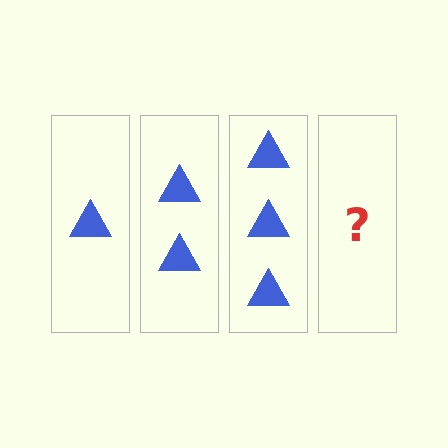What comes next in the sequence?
The next element should be 4 triangles.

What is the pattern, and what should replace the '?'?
The pattern is that each step adds one more triangle. The '?' should be 4 triangles.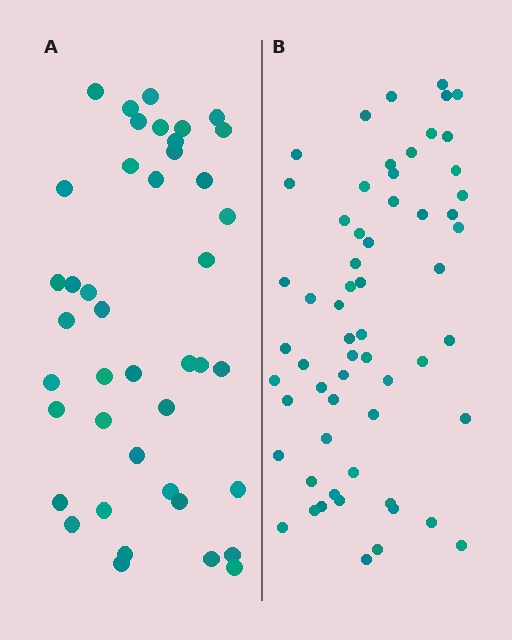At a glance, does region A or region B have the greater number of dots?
Region B (the right region) has more dots.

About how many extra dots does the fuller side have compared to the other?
Region B has approximately 20 more dots than region A.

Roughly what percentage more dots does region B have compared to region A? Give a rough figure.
About 45% more.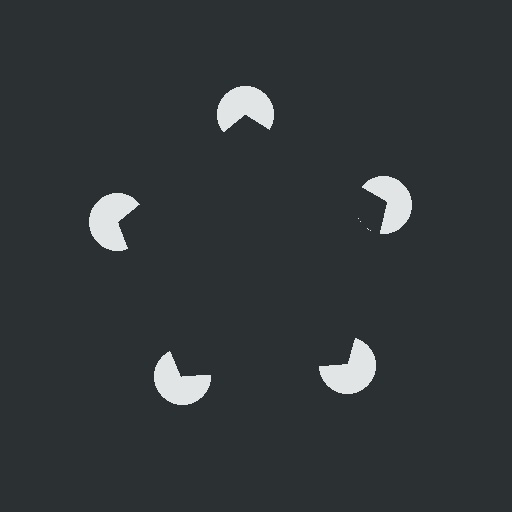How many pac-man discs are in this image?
There are 5 — one at each vertex of the illusory pentagon.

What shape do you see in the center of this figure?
An illusory pentagon — its edges are inferred from the aligned wedge cuts in the pac-man discs, not physically drawn.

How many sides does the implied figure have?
5 sides.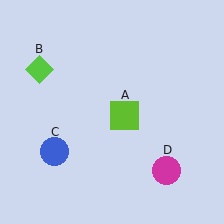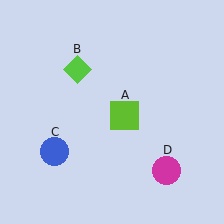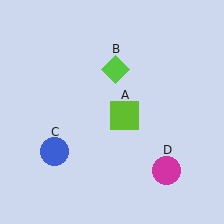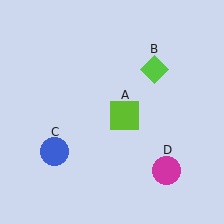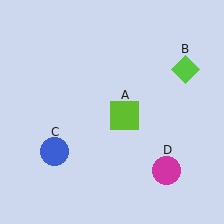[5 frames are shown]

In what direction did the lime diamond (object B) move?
The lime diamond (object B) moved right.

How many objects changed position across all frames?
1 object changed position: lime diamond (object B).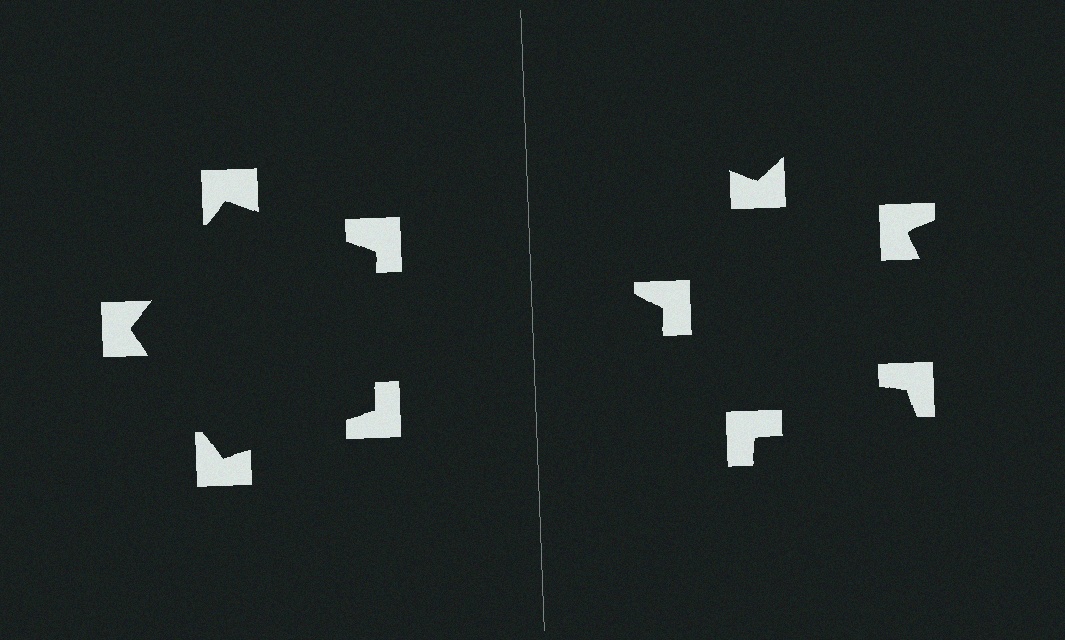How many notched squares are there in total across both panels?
10 — 5 on each side.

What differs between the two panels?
The notched squares are positioned identically on both sides; only the wedge orientations differ. On the left they align to a pentagon; on the right they are misaligned.